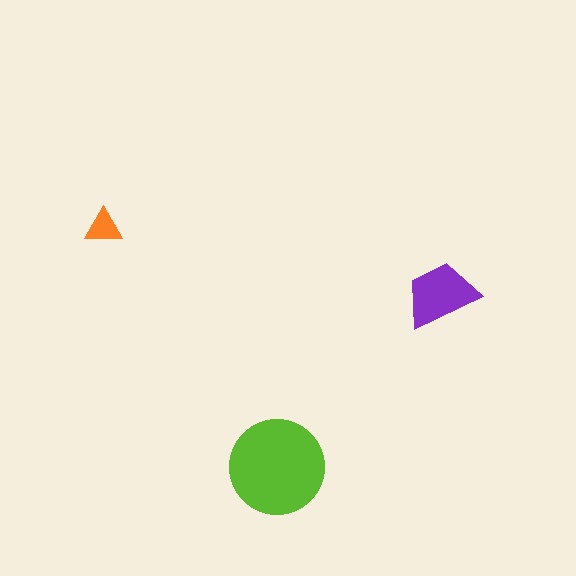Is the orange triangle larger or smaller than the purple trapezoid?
Smaller.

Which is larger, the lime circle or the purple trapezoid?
The lime circle.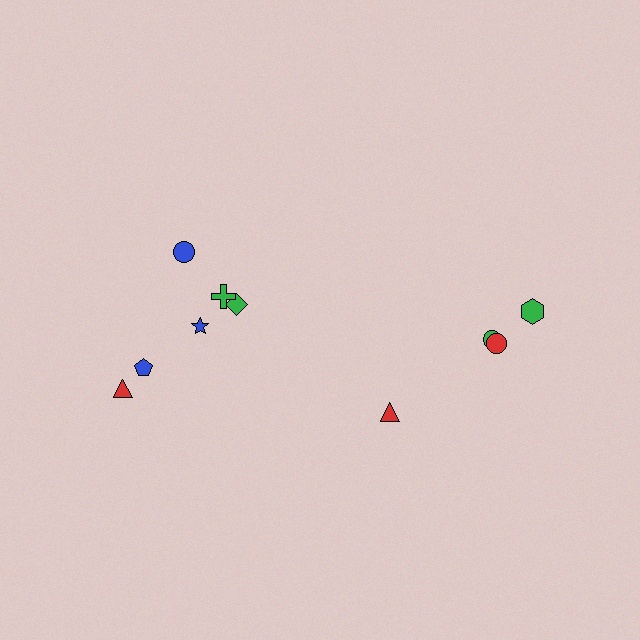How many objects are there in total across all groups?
There are 10 objects.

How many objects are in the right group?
There are 4 objects.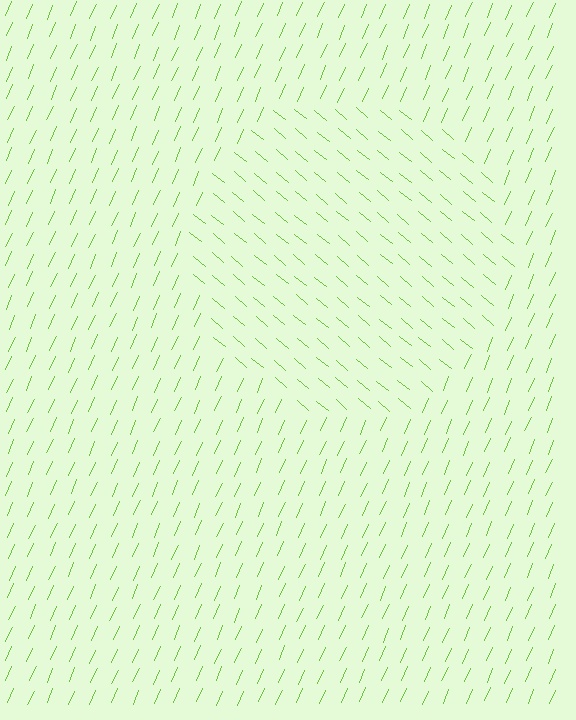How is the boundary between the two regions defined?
The boundary is defined purely by a change in line orientation (approximately 73 degrees difference). All lines are the same color and thickness.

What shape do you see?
I see a circle.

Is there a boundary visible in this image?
Yes, there is a texture boundary formed by a change in line orientation.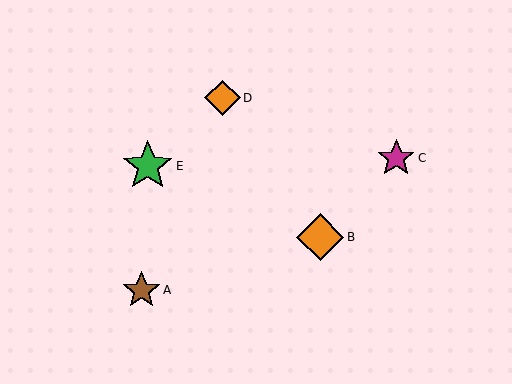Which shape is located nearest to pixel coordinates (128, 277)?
The brown star (labeled A) at (142, 290) is nearest to that location.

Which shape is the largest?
The green star (labeled E) is the largest.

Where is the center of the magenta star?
The center of the magenta star is at (396, 158).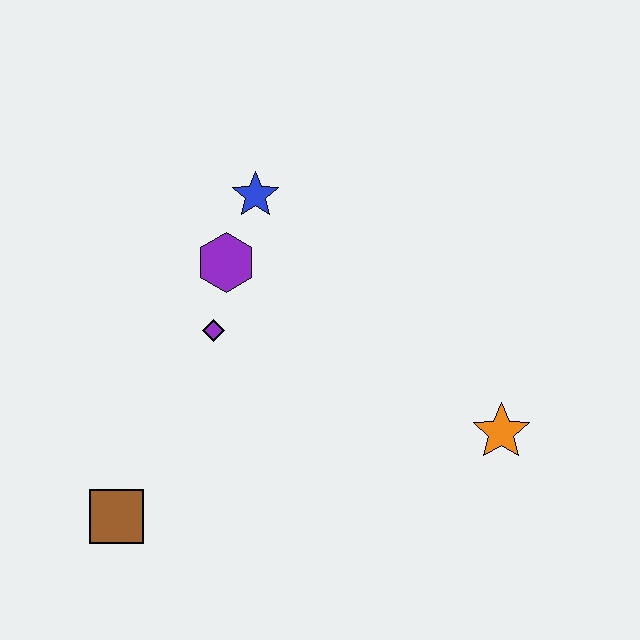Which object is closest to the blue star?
The purple hexagon is closest to the blue star.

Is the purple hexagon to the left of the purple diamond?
No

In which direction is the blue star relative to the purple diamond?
The blue star is above the purple diamond.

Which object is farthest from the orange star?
The brown square is farthest from the orange star.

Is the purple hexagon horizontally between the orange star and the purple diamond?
Yes